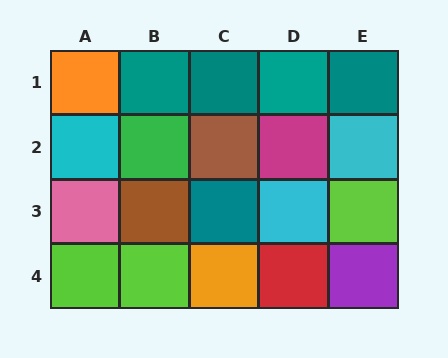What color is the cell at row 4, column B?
Lime.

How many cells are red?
1 cell is red.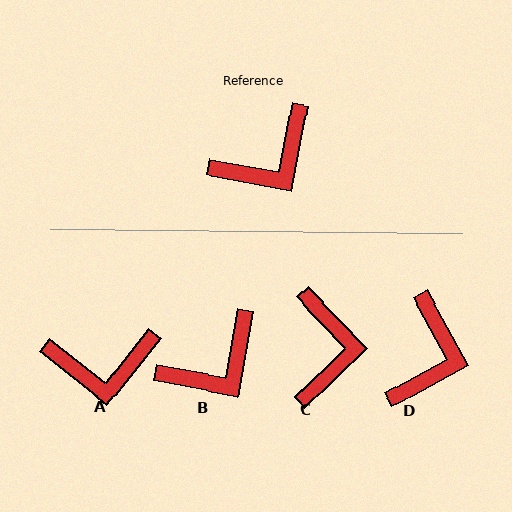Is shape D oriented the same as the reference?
No, it is off by about 39 degrees.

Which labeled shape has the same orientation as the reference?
B.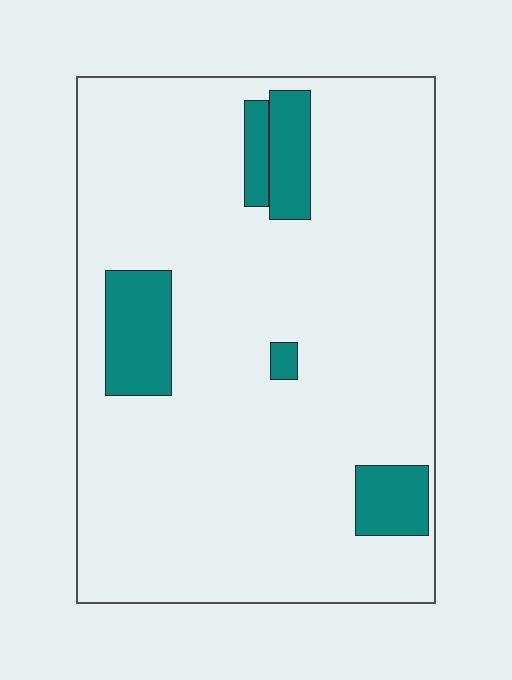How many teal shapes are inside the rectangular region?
5.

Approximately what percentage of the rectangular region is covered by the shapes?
Approximately 10%.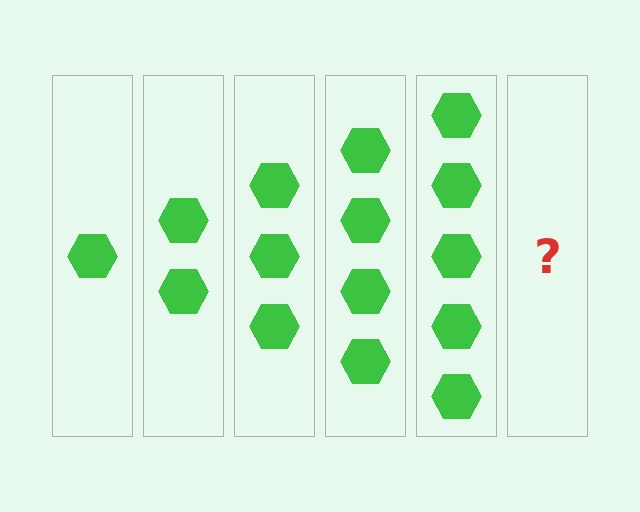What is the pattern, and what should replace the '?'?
The pattern is that each step adds one more hexagon. The '?' should be 6 hexagons.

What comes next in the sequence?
The next element should be 6 hexagons.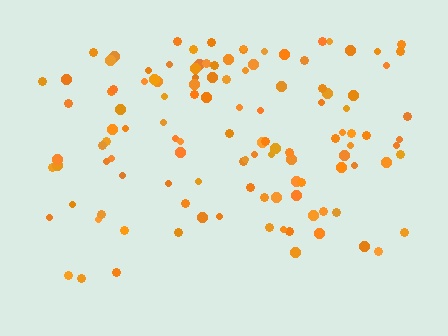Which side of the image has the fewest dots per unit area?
The bottom.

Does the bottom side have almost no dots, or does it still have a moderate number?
Still a moderate number, just noticeably fewer than the top.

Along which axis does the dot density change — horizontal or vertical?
Vertical.